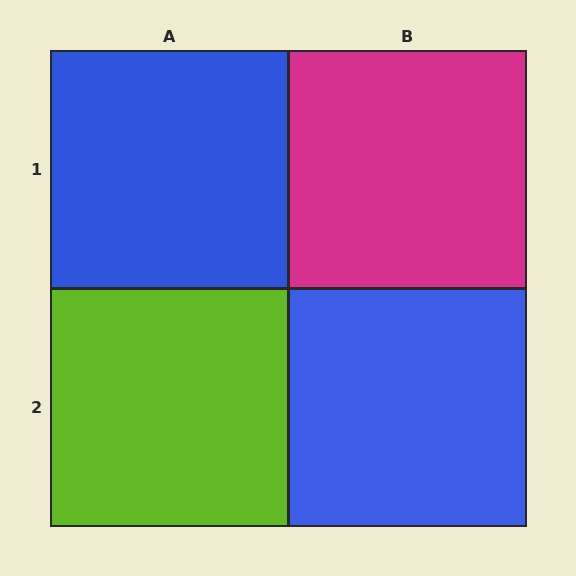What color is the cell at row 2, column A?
Lime.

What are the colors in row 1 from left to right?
Blue, magenta.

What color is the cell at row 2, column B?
Blue.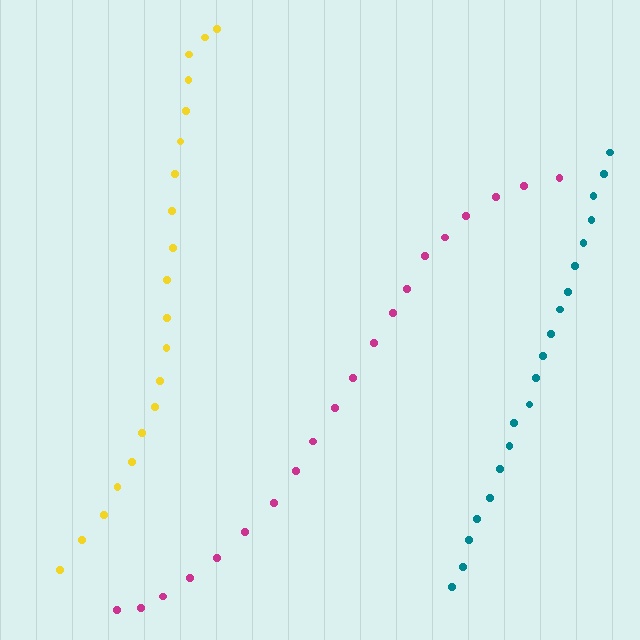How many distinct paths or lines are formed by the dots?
There are 3 distinct paths.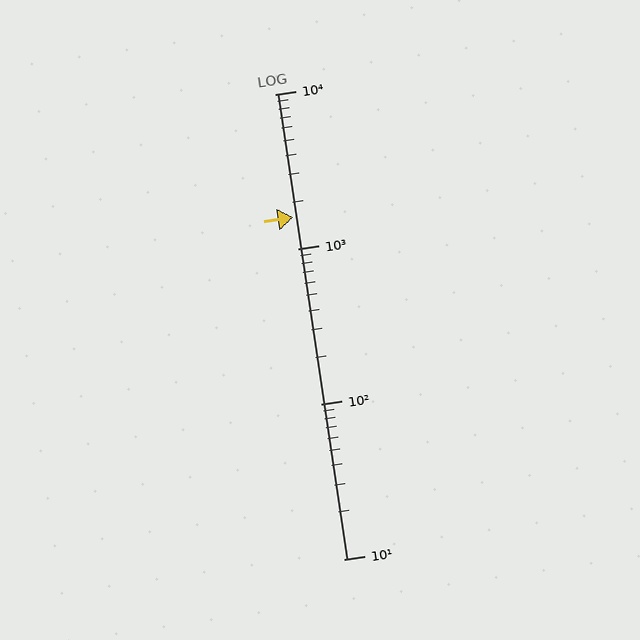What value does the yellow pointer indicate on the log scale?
The pointer indicates approximately 1600.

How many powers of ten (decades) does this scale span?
The scale spans 3 decades, from 10 to 10000.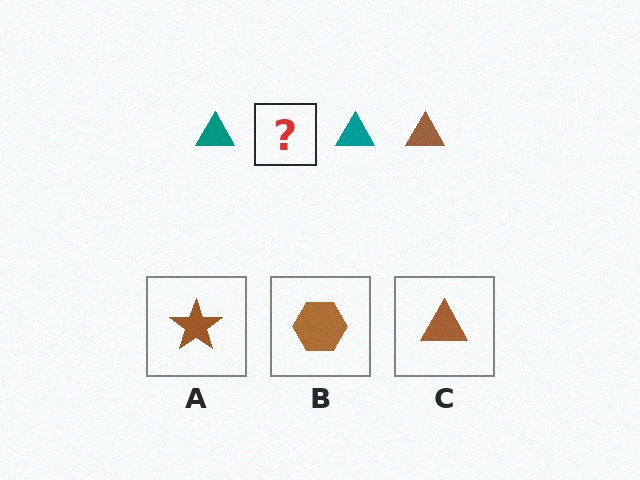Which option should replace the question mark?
Option C.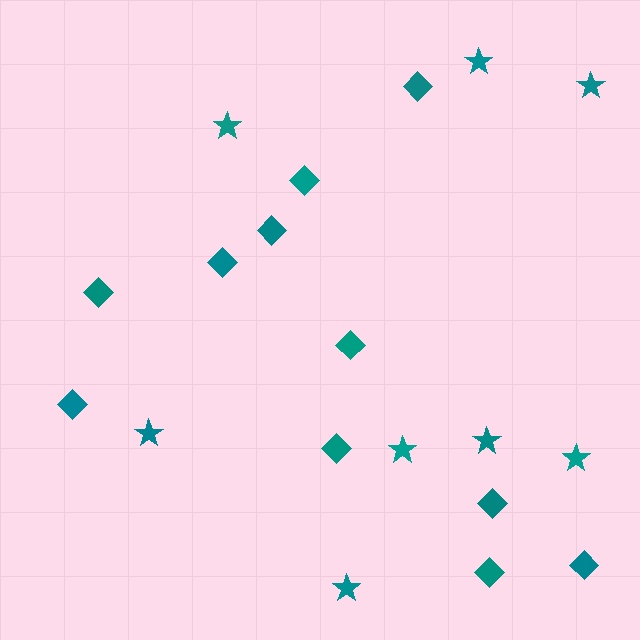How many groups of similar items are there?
There are 2 groups: one group of diamonds (11) and one group of stars (8).